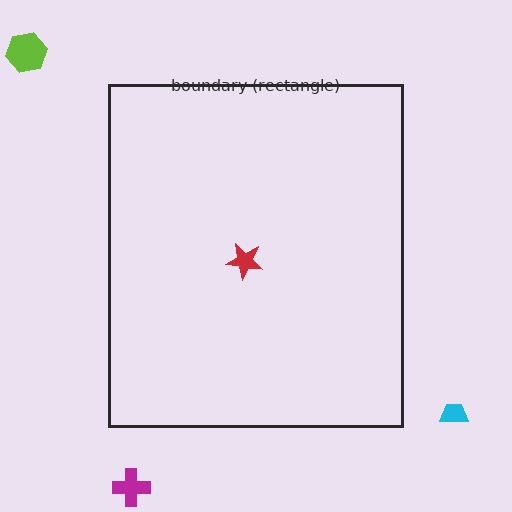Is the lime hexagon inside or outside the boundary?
Outside.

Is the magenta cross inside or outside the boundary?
Outside.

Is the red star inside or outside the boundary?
Inside.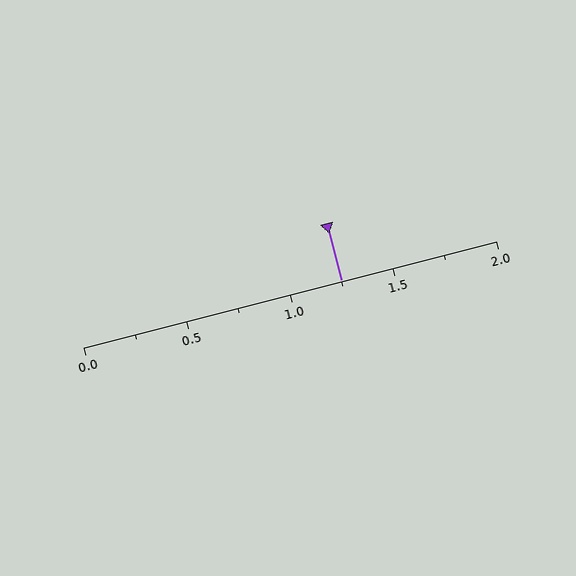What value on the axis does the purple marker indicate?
The marker indicates approximately 1.25.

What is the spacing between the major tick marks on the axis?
The major ticks are spaced 0.5 apart.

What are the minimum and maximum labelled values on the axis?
The axis runs from 0.0 to 2.0.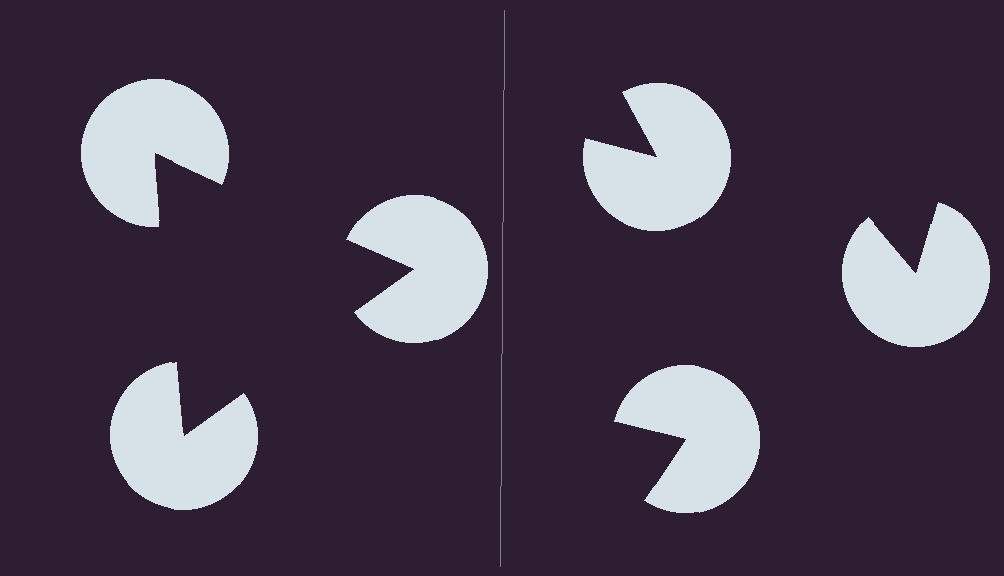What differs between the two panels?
The pac-man discs are positioned identically on both sides; only the wedge orientations differ. On the left they align to a triangle; on the right they are misaligned.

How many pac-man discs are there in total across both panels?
6 — 3 on each side.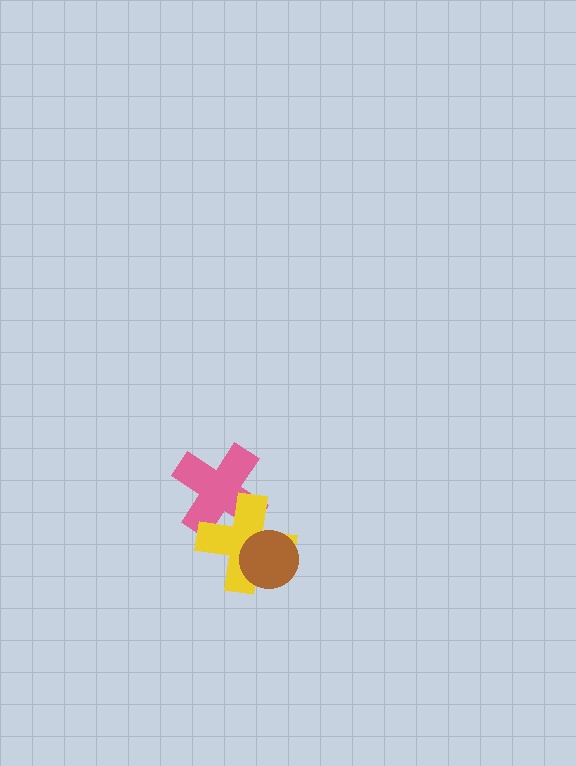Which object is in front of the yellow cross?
The brown circle is in front of the yellow cross.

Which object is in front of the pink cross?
The yellow cross is in front of the pink cross.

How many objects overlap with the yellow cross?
2 objects overlap with the yellow cross.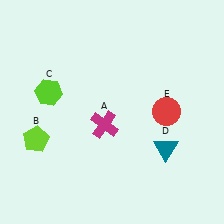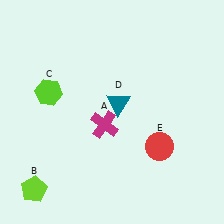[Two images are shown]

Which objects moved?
The objects that moved are: the lime pentagon (B), the teal triangle (D), the red circle (E).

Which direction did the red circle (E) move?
The red circle (E) moved down.